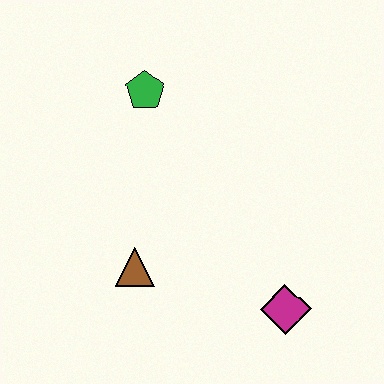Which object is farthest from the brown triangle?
The green pentagon is farthest from the brown triangle.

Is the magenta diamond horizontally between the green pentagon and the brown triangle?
No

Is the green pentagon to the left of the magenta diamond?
Yes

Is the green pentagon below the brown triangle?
No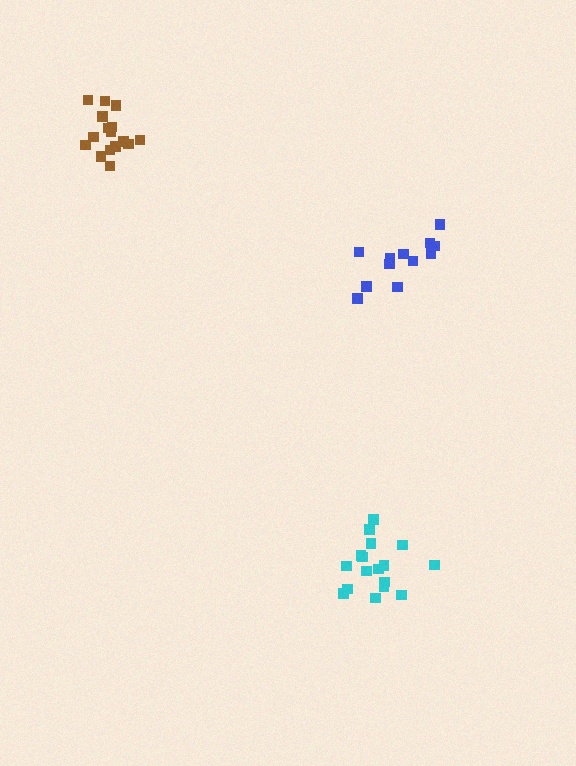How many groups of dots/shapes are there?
There are 3 groups.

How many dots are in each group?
Group 1: 12 dots, Group 2: 17 dots, Group 3: 16 dots (45 total).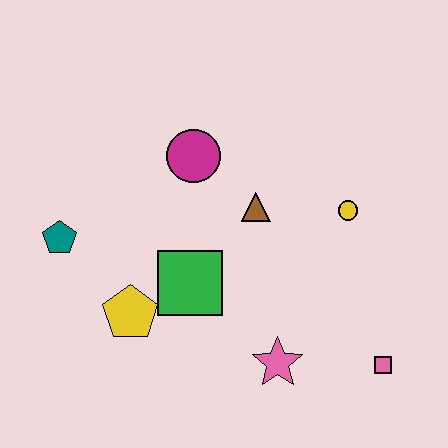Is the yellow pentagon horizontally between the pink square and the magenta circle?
No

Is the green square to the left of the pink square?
Yes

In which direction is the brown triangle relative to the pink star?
The brown triangle is above the pink star.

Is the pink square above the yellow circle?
No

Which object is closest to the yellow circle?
The brown triangle is closest to the yellow circle.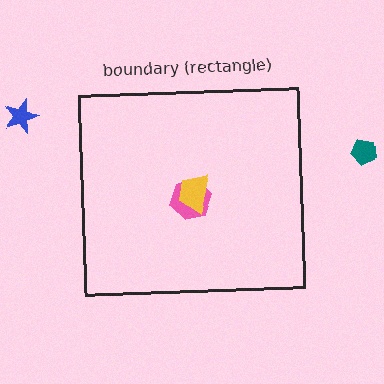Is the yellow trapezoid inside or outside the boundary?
Inside.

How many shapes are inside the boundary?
2 inside, 2 outside.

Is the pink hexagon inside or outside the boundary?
Inside.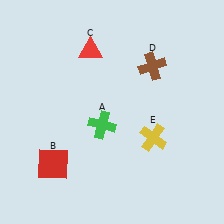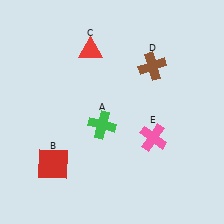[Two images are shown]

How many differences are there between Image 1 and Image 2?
There is 1 difference between the two images.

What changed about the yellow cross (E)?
In Image 1, E is yellow. In Image 2, it changed to pink.